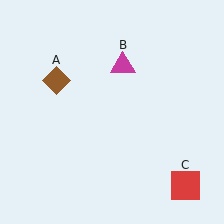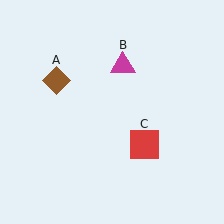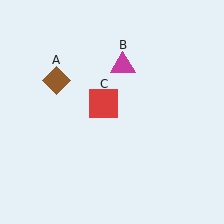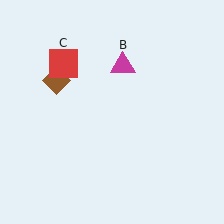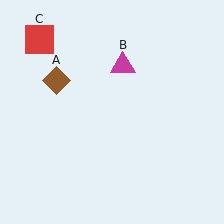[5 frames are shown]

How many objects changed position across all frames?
1 object changed position: red square (object C).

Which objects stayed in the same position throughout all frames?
Brown diamond (object A) and magenta triangle (object B) remained stationary.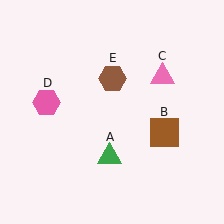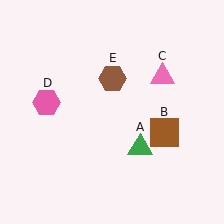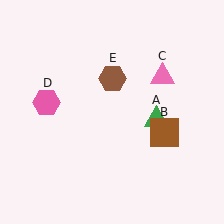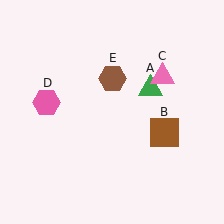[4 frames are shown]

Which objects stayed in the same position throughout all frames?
Brown square (object B) and pink triangle (object C) and pink hexagon (object D) and brown hexagon (object E) remained stationary.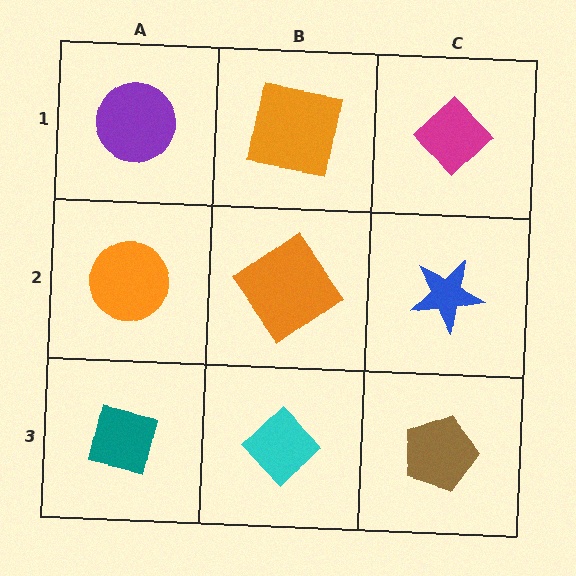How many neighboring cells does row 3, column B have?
3.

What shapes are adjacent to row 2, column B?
An orange square (row 1, column B), a cyan diamond (row 3, column B), an orange circle (row 2, column A), a blue star (row 2, column C).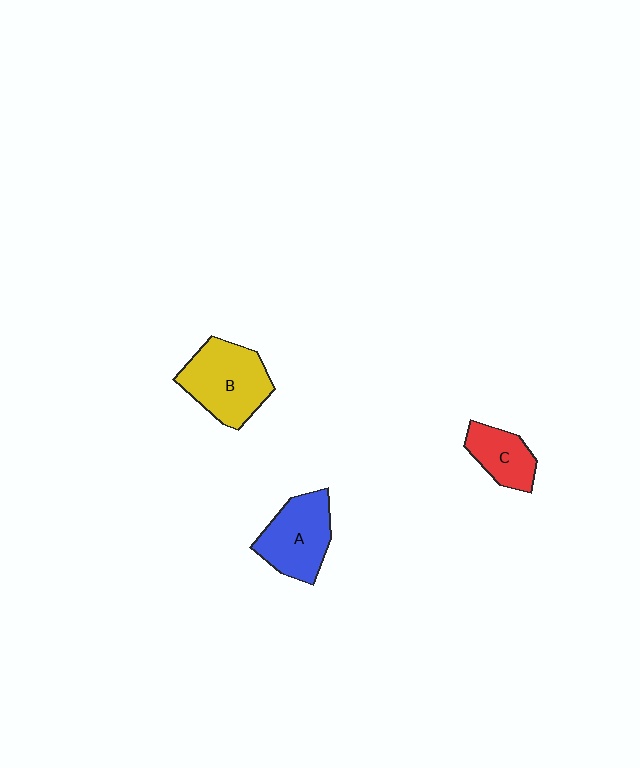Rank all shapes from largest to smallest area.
From largest to smallest: B (yellow), A (blue), C (red).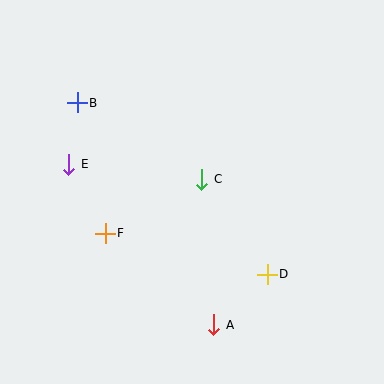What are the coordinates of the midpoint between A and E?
The midpoint between A and E is at (141, 245).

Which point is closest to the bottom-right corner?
Point D is closest to the bottom-right corner.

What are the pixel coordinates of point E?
Point E is at (69, 164).